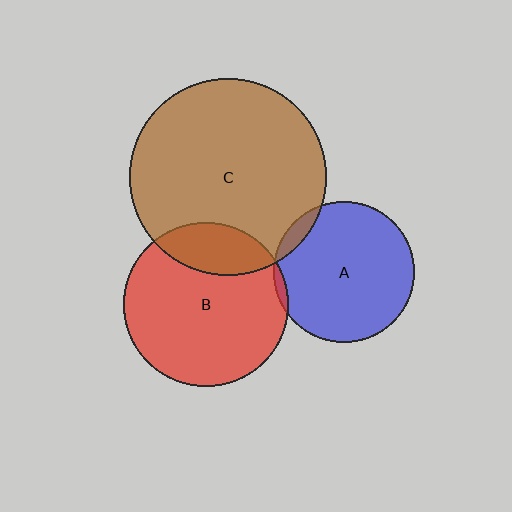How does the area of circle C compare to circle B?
Approximately 1.4 times.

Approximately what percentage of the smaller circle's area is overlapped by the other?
Approximately 5%.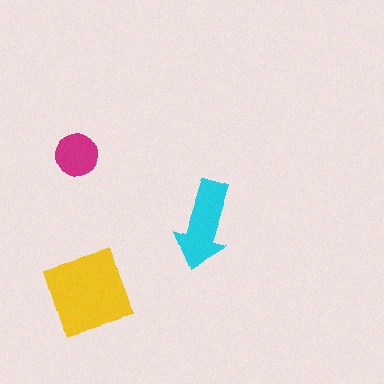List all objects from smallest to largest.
The magenta circle, the cyan arrow, the yellow square.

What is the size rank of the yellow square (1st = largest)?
1st.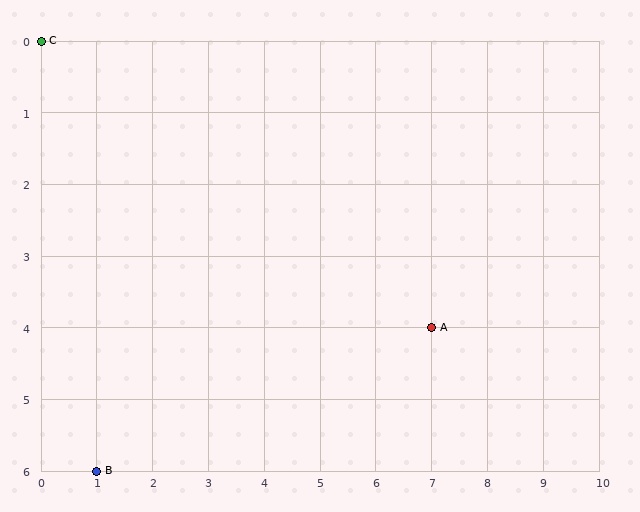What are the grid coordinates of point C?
Point C is at grid coordinates (0, 0).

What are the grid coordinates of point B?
Point B is at grid coordinates (1, 6).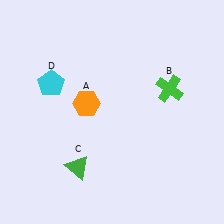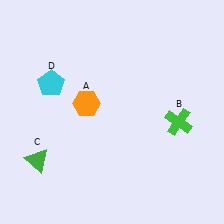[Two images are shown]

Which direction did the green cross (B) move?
The green cross (B) moved down.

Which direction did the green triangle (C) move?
The green triangle (C) moved left.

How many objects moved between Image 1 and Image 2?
2 objects moved between the two images.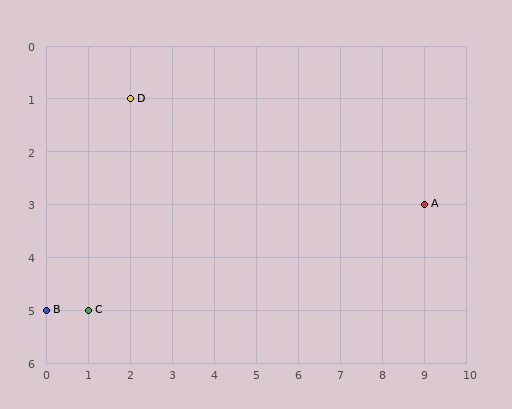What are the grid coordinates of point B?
Point B is at grid coordinates (0, 5).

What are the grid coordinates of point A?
Point A is at grid coordinates (9, 3).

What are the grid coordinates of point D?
Point D is at grid coordinates (2, 1).